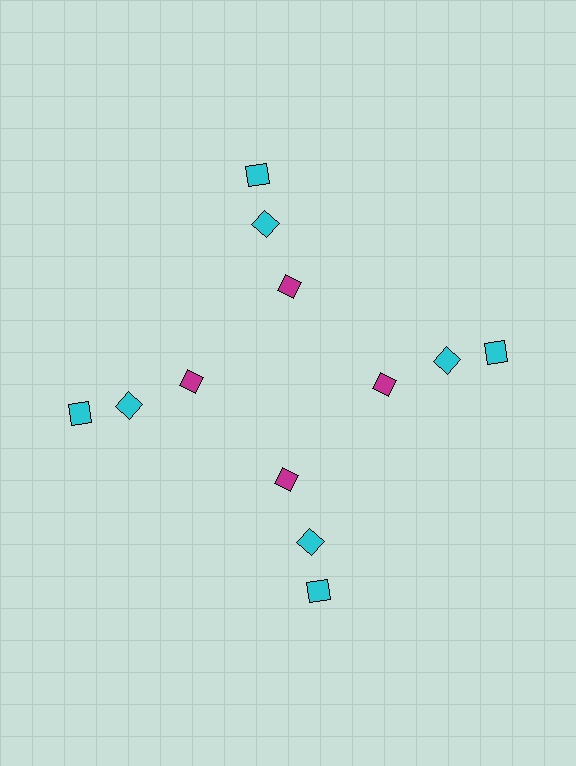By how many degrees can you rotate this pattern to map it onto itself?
The pattern maps onto itself every 90 degrees of rotation.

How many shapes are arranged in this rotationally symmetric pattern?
There are 12 shapes, arranged in 4 groups of 3.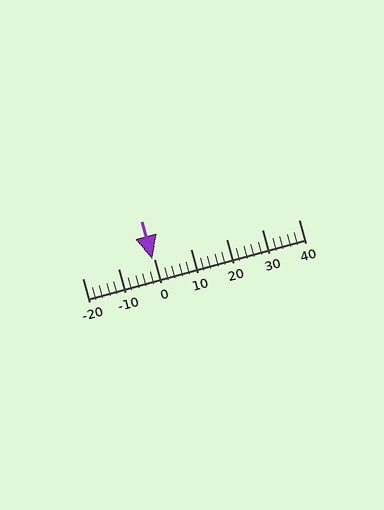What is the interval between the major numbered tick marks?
The major tick marks are spaced 10 units apart.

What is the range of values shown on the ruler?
The ruler shows values from -20 to 40.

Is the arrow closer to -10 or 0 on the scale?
The arrow is closer to 0.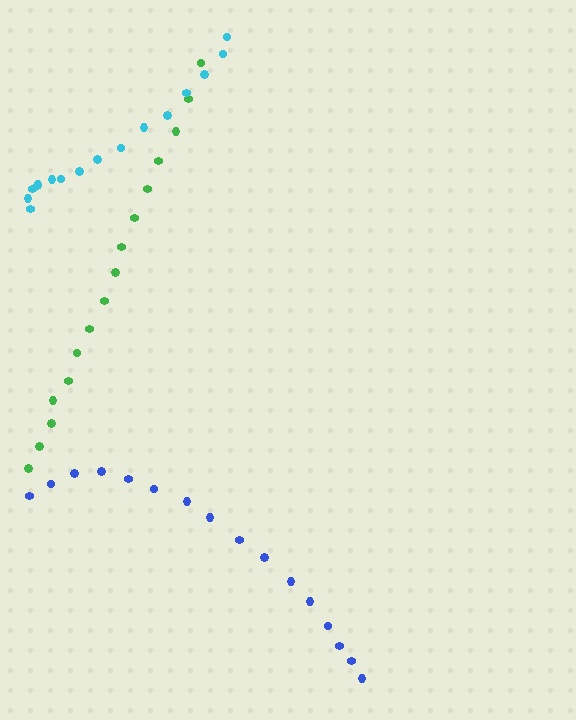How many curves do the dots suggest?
There are 3 distinct paths.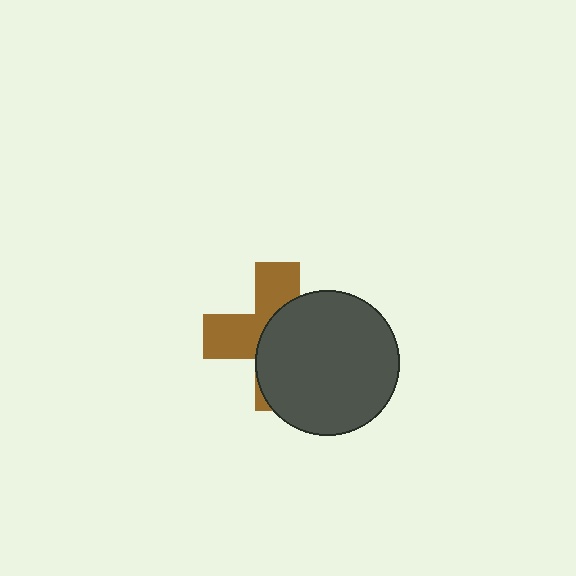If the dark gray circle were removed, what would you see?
You would see the complete brown cross.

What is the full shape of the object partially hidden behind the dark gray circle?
The partially hidden object is a brown cross.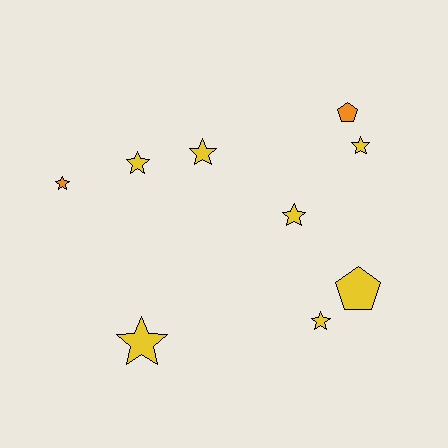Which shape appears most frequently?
Star, with 7 objects.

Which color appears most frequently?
Yellow, with 7 objects.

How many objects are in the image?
There are 9 objects.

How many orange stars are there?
There is 1 orange star.